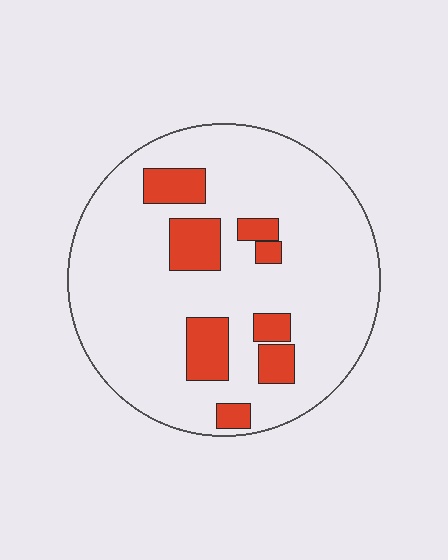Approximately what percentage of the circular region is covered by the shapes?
Approximately 15%.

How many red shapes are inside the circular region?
8.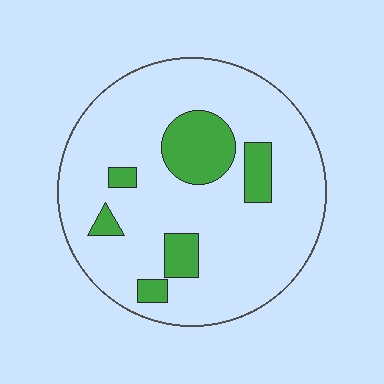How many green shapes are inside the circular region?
6.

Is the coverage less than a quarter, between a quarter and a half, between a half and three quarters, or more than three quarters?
Less than a quarter.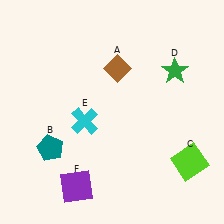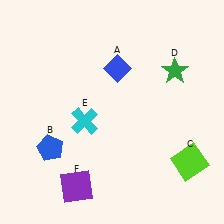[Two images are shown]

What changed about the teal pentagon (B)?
In Image 1, B is teal. In Image 2, it changed to blue.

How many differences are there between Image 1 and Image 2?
There are 2 differences between the two images.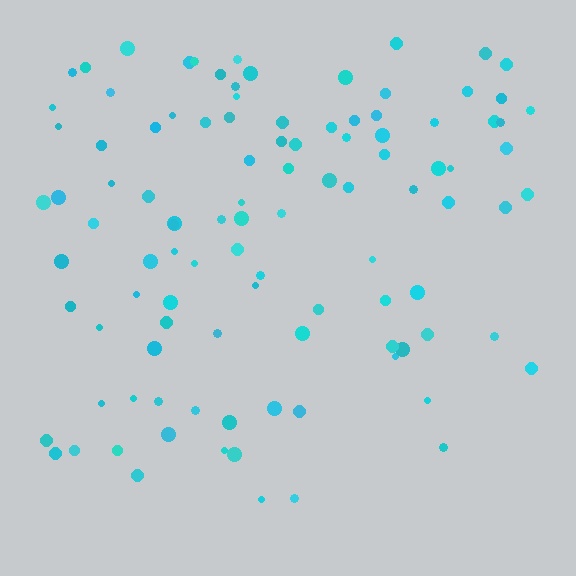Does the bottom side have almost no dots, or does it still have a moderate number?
Still a moderate number, just noticeably fewer than the top.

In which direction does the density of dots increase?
From bottom to top, with the top side densest.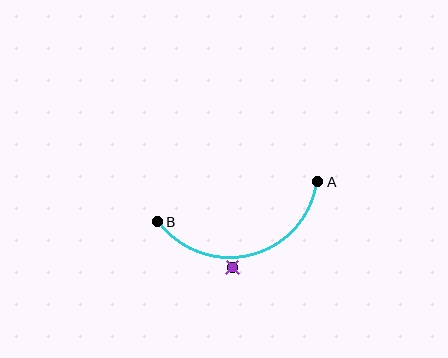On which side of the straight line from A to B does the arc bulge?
The arc bulges below the straight line connecting A and B.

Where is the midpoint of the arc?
The arc midpoint is the point on the curve farthest from the straight line joining A and B. It sits below that line.